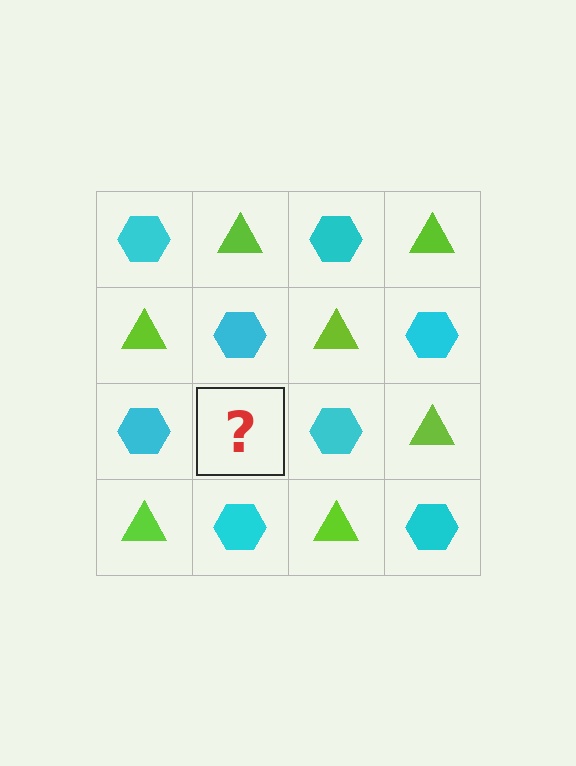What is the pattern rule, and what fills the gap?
The rule is that it alternates cyan hexagon and lime triangle in a checkerboard pattern. The gap should be filled with a lime triangle.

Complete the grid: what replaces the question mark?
The question mark should be replaced with a lime triangle.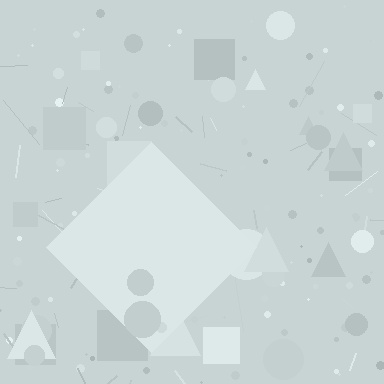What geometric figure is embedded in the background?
A diamond is embedded in the background.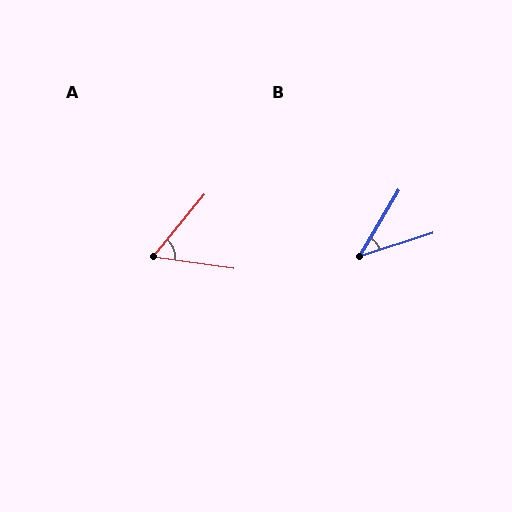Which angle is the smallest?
B, at approximately 41 degrees.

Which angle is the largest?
A, at approximately 59 degrees.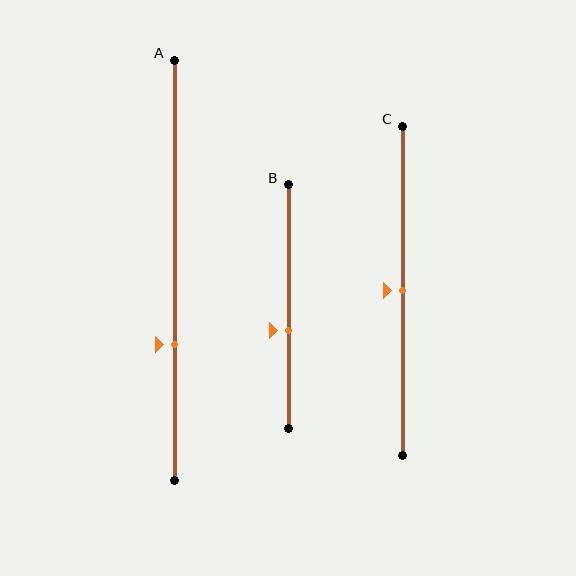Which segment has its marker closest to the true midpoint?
Segment C has its marker closest to the true midpoint.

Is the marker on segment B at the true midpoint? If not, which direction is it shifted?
No, the marker on segment B is shifted downward by about 10% of the segment length.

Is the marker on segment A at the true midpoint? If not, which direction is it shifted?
No, the marker on segment A is shifted downward by about 18% of the segment length.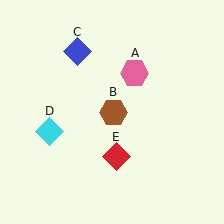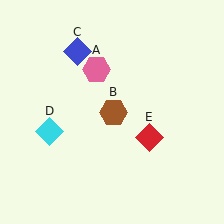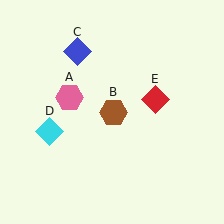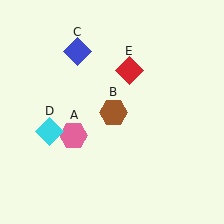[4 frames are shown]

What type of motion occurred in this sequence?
The pink hexagon (object A), red diamond (object E) rotated counterclockwise around the center of the scene.